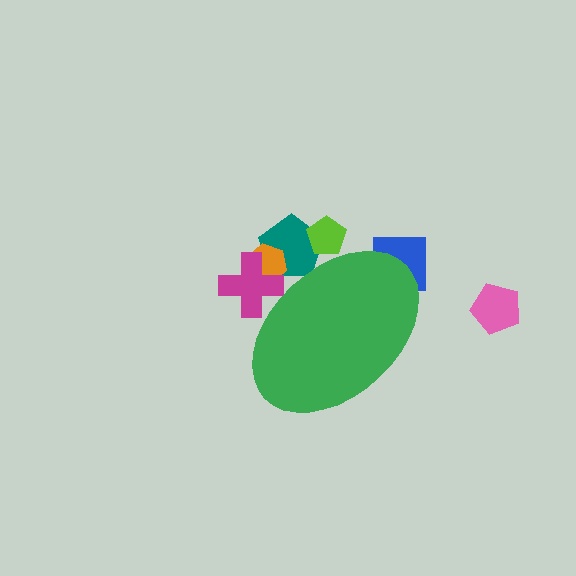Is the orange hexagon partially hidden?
Yes, the orange hexagon is partially hidden behind the green ellipse.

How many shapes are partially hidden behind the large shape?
5 shapes are partially hidden.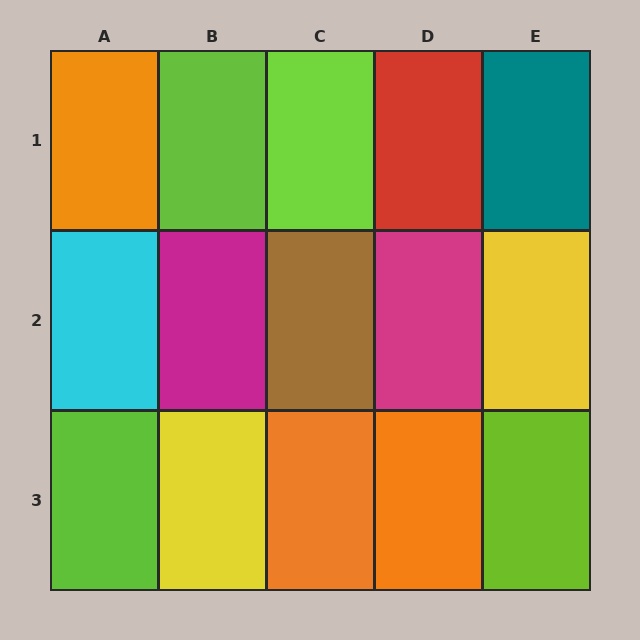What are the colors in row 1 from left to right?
Orange, lime, lime, red, teal.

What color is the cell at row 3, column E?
Lime.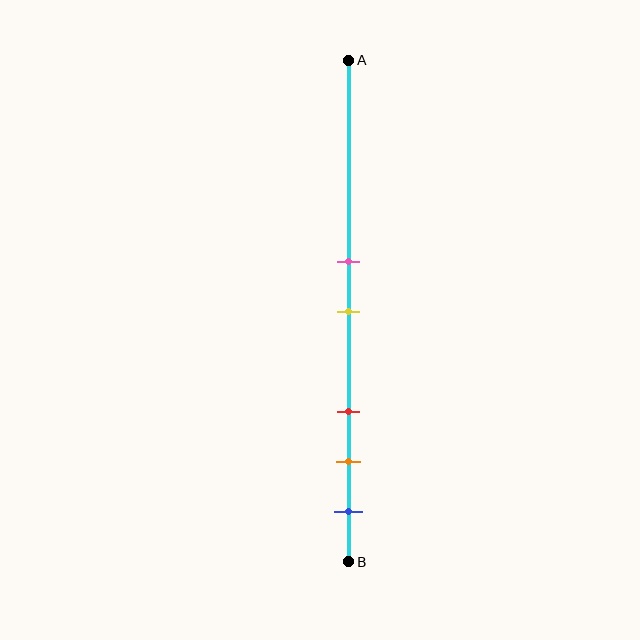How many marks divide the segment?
There are 5 marks dividing the segment.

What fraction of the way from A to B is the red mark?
The red mark is approximately 70% (0.7) of the way from A to B.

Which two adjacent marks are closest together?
The pink and yellow marks are the closest adjacent pair.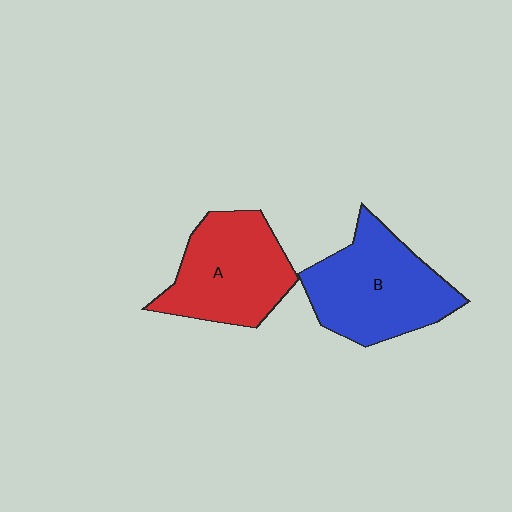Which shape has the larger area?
Shape B (blue).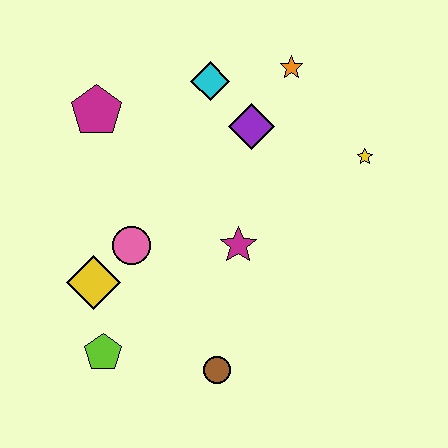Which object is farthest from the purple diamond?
The lime pentagon is farthest from the purple diamond.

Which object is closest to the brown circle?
The lime pentagon is closest to the brown circle.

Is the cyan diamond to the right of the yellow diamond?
Yes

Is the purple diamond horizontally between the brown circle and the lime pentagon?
No